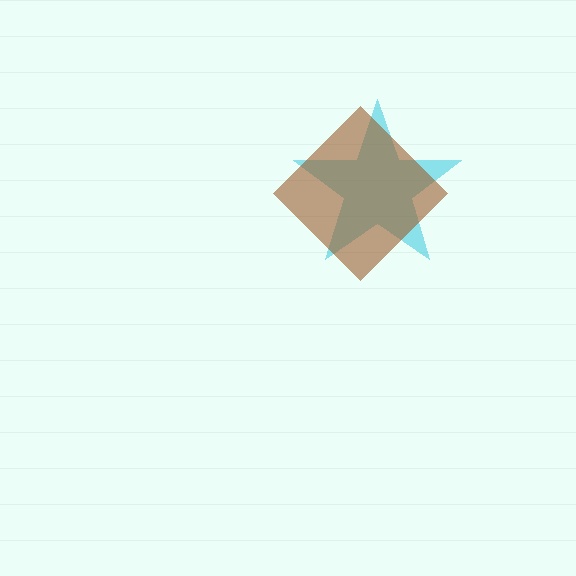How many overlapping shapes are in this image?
There are 2 overlapping shapes in the image.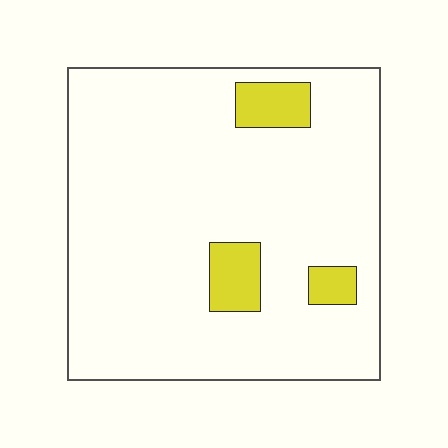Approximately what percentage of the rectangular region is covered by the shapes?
Approximately 10%.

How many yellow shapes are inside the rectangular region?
3.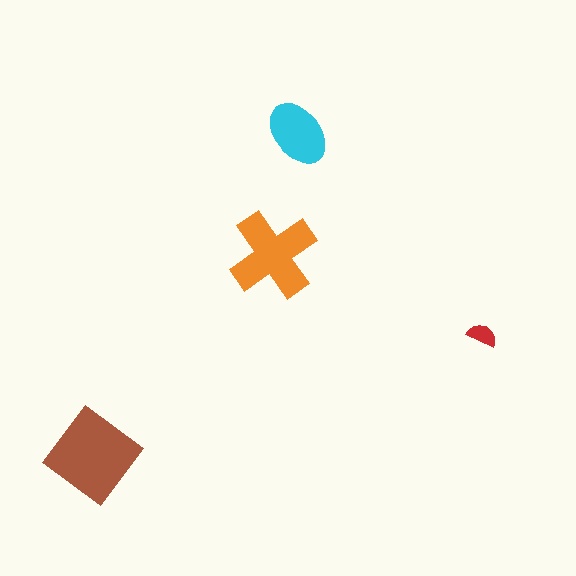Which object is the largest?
The brown diamond.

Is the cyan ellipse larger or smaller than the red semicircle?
Larger.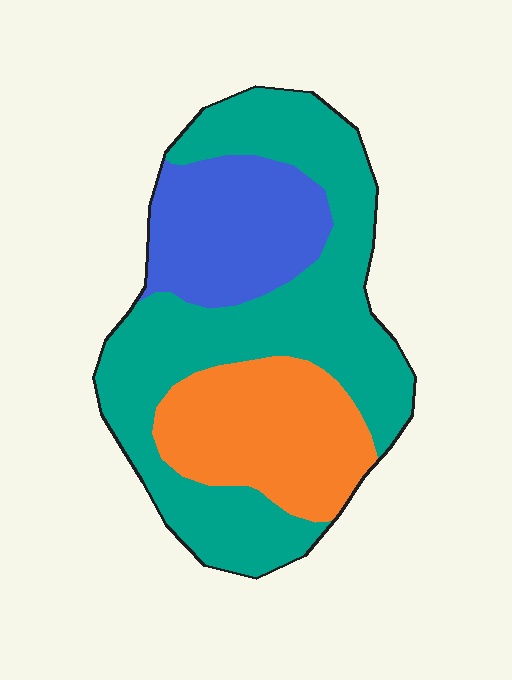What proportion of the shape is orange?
Orange covers 24% of the shape.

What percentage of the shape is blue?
Blue covers 21% of the shape.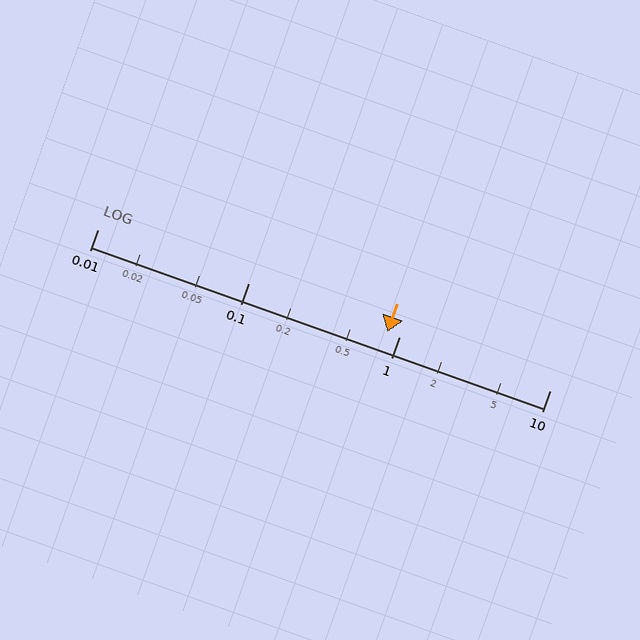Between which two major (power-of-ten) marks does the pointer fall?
The pointer is between 0.1 and 1.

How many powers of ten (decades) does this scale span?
The scale spans 3 decades, from 0.01 to 10.